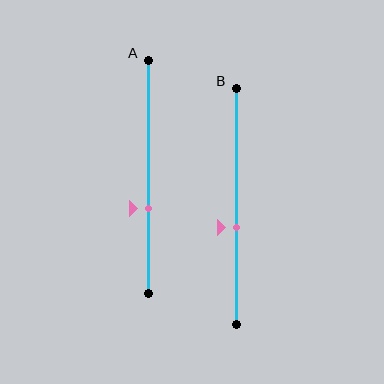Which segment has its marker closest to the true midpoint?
Segment B has its marker closest to the true midpoint.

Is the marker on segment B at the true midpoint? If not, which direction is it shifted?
No, the marker on segment B is shifted downward by about 9% of the segment length.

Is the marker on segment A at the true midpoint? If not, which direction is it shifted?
No, the marker on segment A is shifted downward by about 14% of the segment length.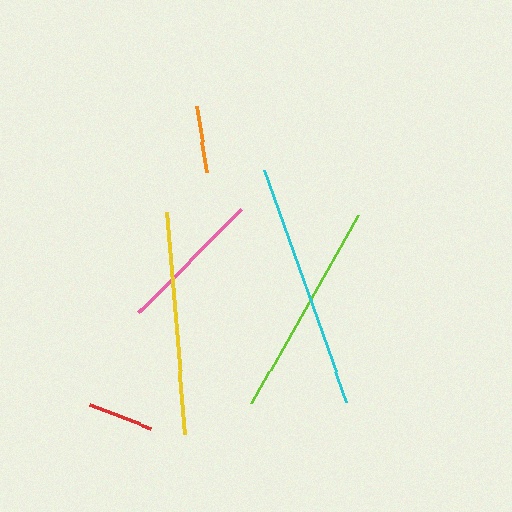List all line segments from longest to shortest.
From longest to shortest: cyan, yellow, lime, pink, orange, red.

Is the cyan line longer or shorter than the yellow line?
The cyan line is longer than the yellow line.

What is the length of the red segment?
The red segment is approximately 65 pixels long.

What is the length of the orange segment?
The orange segment is approximately 67 pixels long.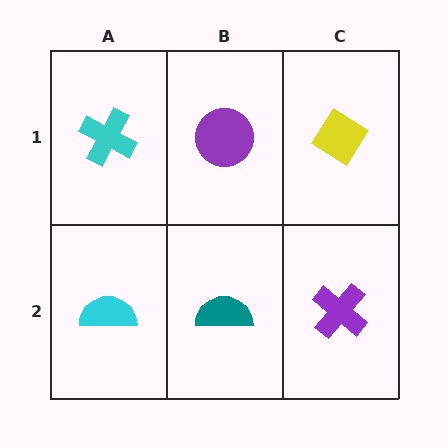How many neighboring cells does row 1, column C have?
2.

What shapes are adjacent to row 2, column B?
A purple circle (row 1, column B), a cyan semicircle (row 2, column A), a purple cross (row 2, column C).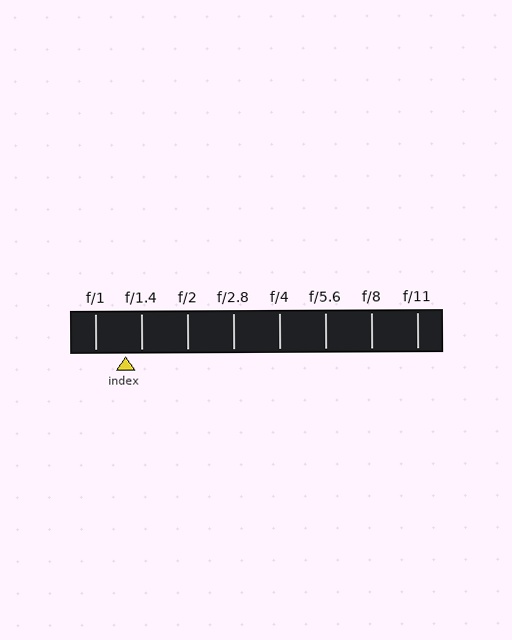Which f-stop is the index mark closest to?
The index mark is closest to f/1.4.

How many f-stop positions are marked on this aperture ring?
There are 8 f-stop positions marked.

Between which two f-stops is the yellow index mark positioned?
The index mark is between f/1 and f/1.4.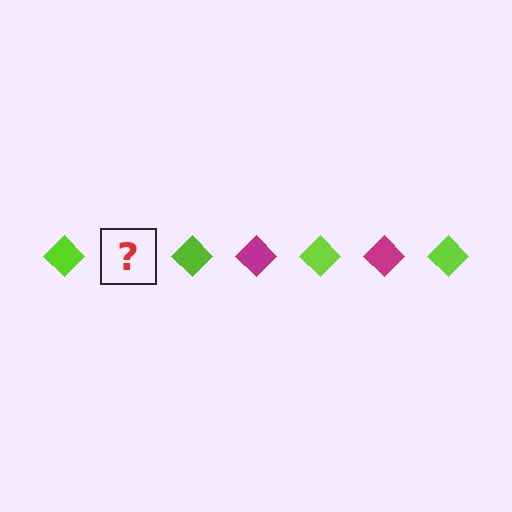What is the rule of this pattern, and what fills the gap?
The rule is that the pattern cycles through lime, magenta diamonds. The gap should be filled with a magenta diamond.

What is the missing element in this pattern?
The missing element is a magenta diamond.